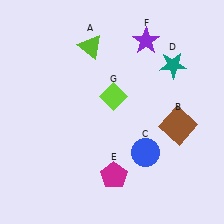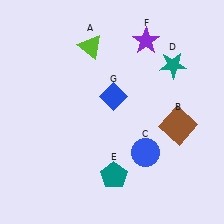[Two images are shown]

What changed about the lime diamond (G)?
In Image 1, G is lime. In Image 2, it changed to blue.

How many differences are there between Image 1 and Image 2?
There are 2 differences between the two images.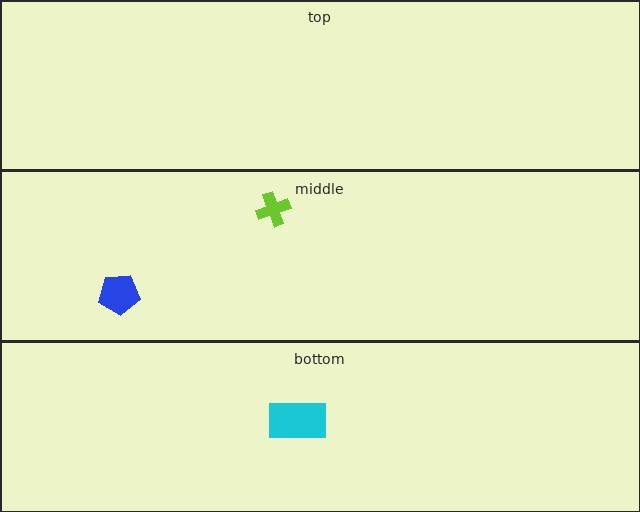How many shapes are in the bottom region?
1.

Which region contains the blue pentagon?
The middle region.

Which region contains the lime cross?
The middle region.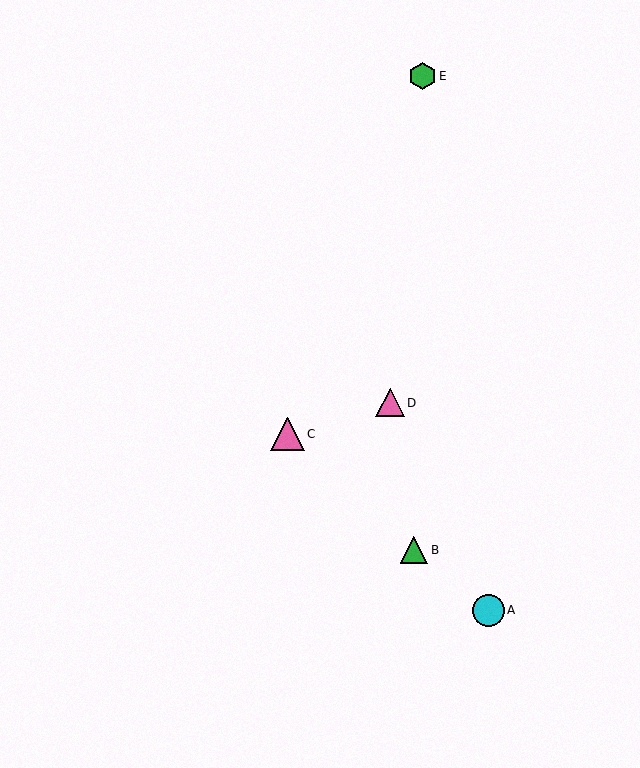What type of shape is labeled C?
Shape C is a pink triangle.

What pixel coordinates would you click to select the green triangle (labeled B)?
Click at (414, 550) to select the green triangle B.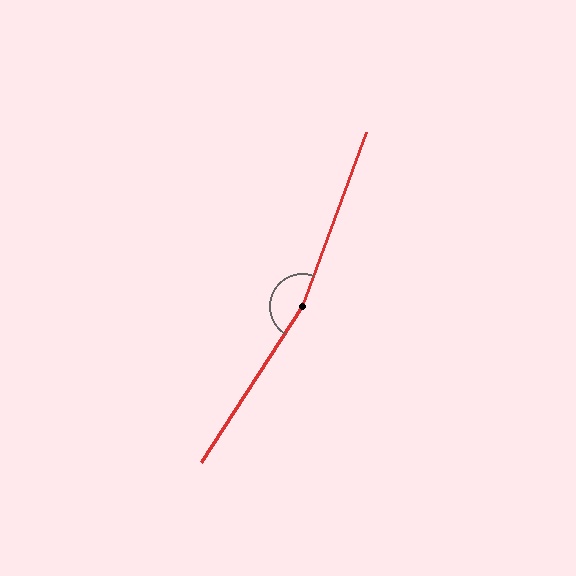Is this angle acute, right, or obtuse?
It is obtuse.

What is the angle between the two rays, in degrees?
Approximately 167 degrees.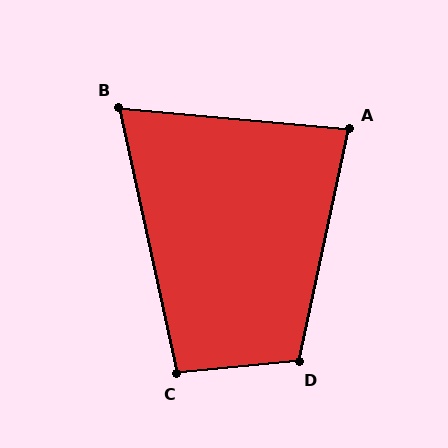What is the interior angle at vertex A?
Approximately 83 degrees (acute).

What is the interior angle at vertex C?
Approximately 97 degrees (obtuse).